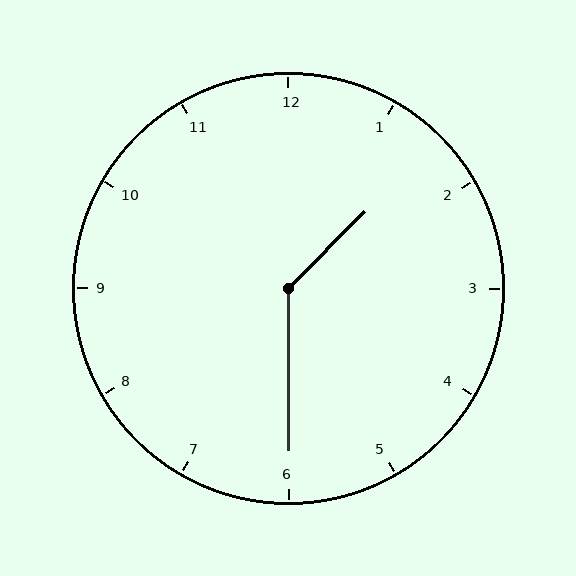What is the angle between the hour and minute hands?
Approximately 135 degrees.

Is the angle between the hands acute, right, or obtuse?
It is obtuse.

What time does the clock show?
1:30.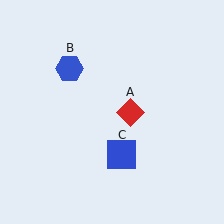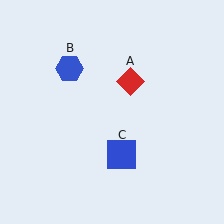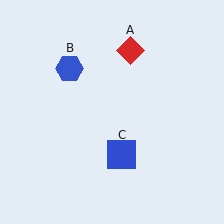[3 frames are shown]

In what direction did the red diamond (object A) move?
The red diamond (object A) moved up.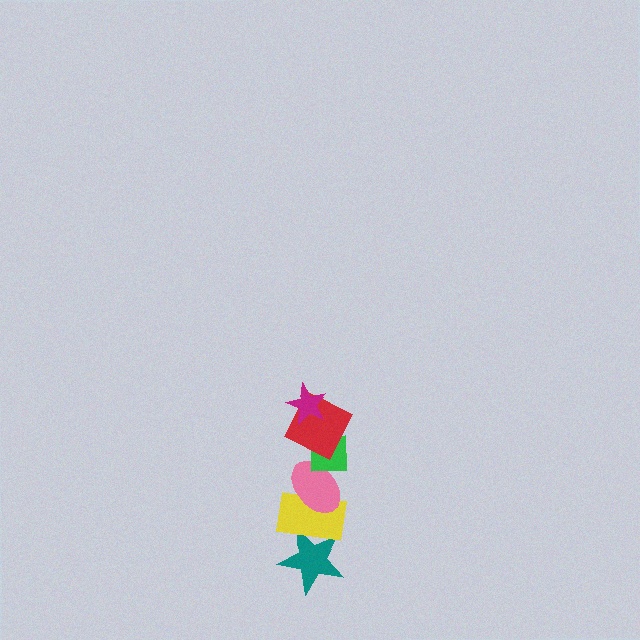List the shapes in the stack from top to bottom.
From top to bottom: the magenta star, the red square, the green square, the pink ellipse, the yellow rectangle, the teal star.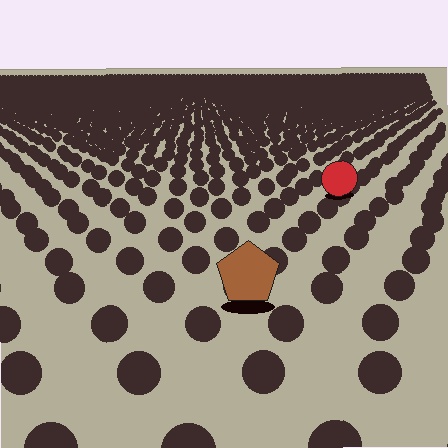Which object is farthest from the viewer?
The red circle is farthest from the viewer. It appears smaller and the ground texture around it is denser.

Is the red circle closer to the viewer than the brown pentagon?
No. The brown pentagon is closer — you can tell from the texture gradient: the ground texture is coarser near it.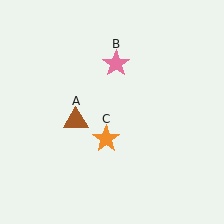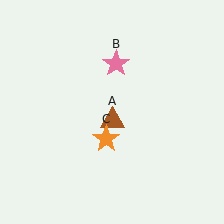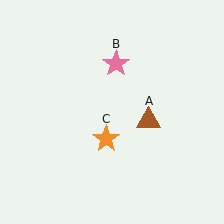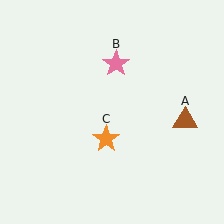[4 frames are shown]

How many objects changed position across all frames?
1 object changed position: brown triangle (object A).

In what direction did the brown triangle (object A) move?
The brown triangle (object A) moved right.